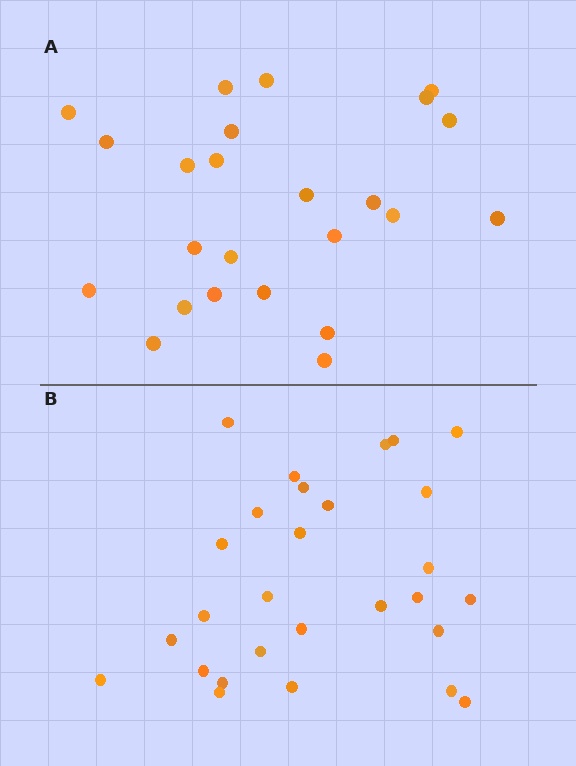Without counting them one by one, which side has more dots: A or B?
Region B (the bottom region) has more dots.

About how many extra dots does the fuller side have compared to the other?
Region B has about 4 more dots than region A.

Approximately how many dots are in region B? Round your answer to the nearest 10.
About 30 dots. (The exact count is 28, which rounds to 30.)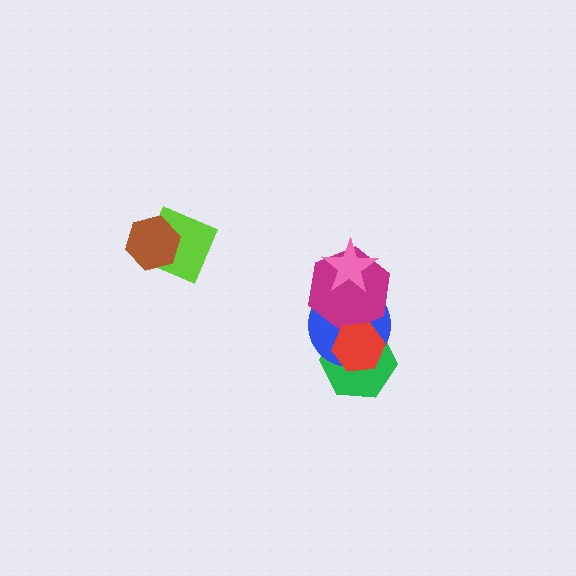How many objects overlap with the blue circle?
4 objects overlap with the blue circle.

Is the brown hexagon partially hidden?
No, no other shape covers it.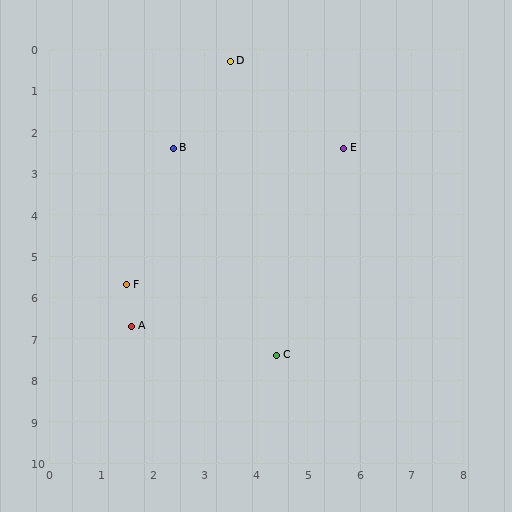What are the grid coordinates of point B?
Point B is at approximately (2.4, 2.4).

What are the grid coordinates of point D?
Point D is at approximately (3.5, 0.3).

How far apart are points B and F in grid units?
Points B and F are about 3.4 grid units apart.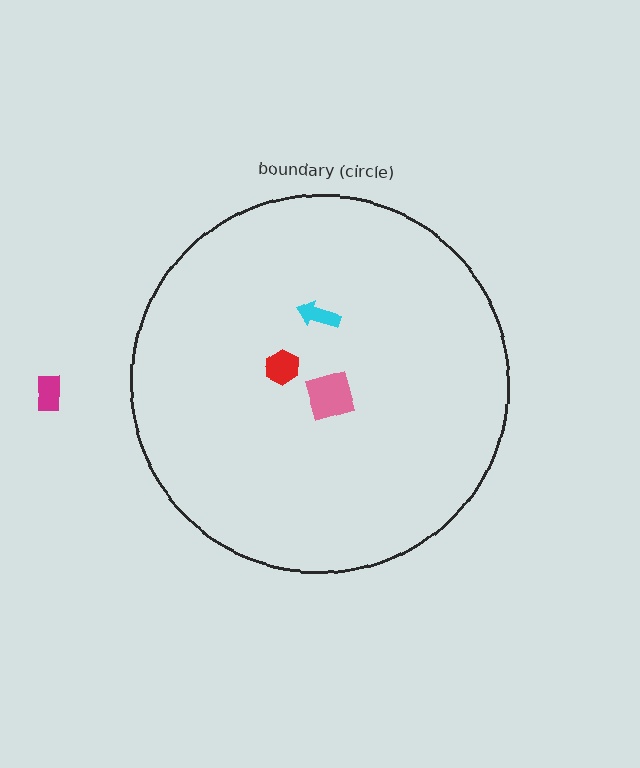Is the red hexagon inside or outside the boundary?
Inside.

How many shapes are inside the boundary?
3 inside, 1 outside.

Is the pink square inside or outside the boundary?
Inside.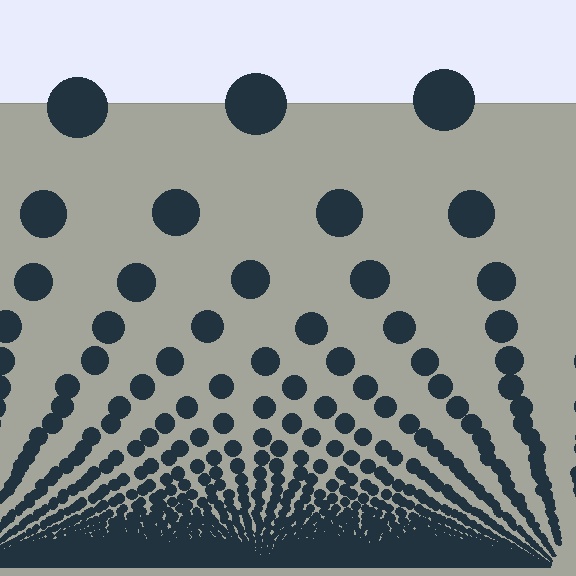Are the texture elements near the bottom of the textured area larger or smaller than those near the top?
Smaller. The gradient is inverted — elements near the bottom are smaller and denser.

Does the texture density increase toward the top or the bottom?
Density increases toward the bottom.